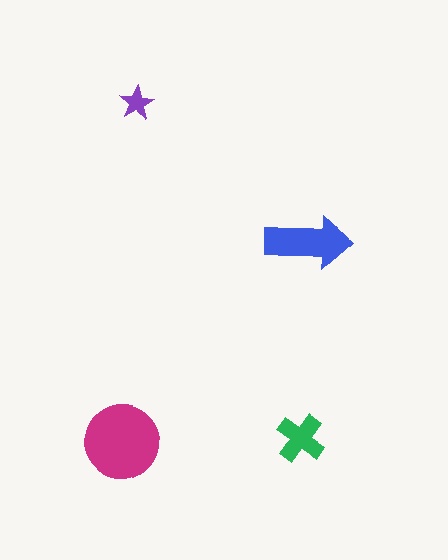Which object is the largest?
The magenta circle.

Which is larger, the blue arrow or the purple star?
The blue arrow.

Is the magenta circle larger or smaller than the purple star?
Larger.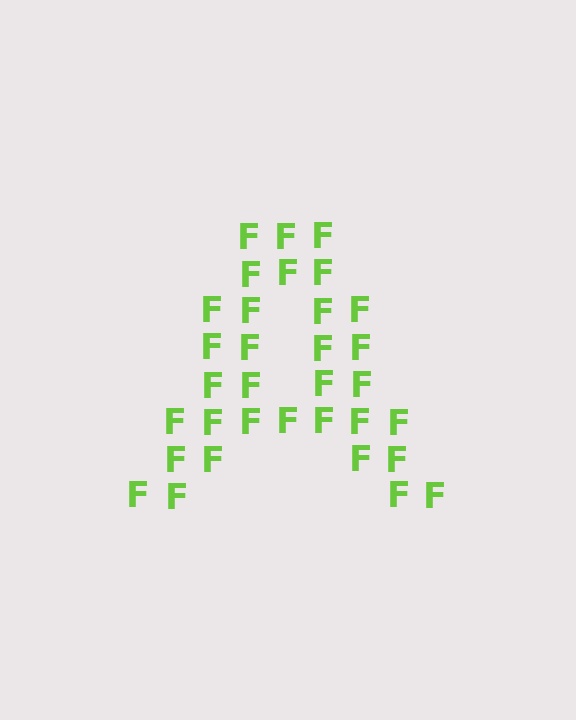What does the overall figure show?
The overall figure shows the letter A.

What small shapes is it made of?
It is made of small letter F's.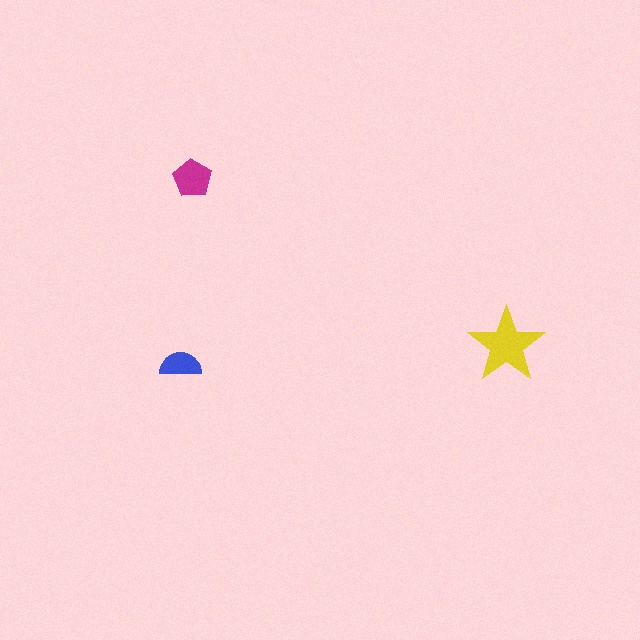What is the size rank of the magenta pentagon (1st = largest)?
2nd.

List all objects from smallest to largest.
The blue semicircle, the magenta pentagon, the yellow star.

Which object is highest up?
The magenta pentagon is topmost.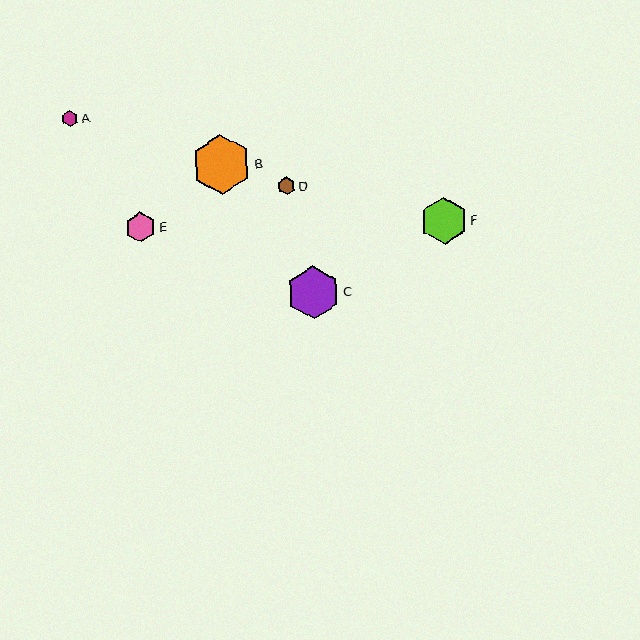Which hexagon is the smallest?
Hexagon A is the smallest with a size of approximately 16 pixels.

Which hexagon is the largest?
Hexagon B is the largest with a size of approximately 60 pixels.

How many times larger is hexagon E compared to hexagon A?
Hexagon E is approximately 1.9 times the size of hexagon A.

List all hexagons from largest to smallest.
From largest to smallest: B, C, F, E, D, A.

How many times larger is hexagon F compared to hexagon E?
Hexagon F is approximately 1.6 times the size of hexagon E.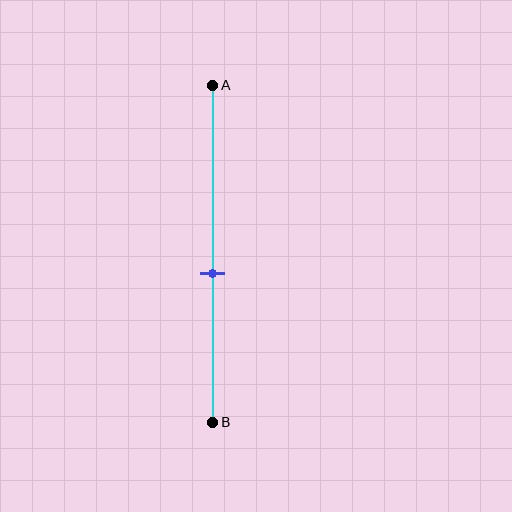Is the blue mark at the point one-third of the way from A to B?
No, the mark is at about 55% from A, not at the 33% one-third point.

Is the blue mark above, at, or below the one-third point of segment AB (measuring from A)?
The blue mark is below the one-third point of segment AB.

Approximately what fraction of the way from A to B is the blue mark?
The blue mark is approximately 55% of the way from A to B.